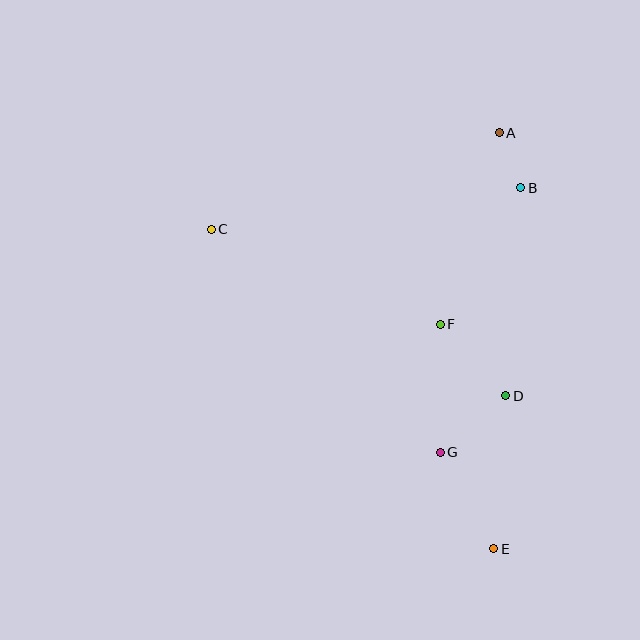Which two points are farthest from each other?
Points C and E are farthest from each other.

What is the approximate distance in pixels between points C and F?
The distance between C and F is approximately 248 pixels.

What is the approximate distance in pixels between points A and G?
The distance between A and G is approximately 325 pixels.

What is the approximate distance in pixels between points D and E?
The distance between D and E is approximately 154 pixels.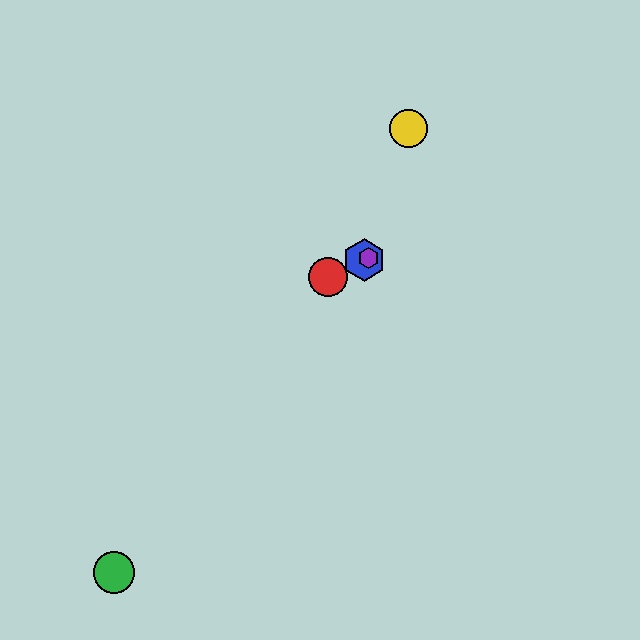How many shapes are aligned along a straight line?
3 shapes (the red circle, the blue hexagon, the purple hexagon) are aligned along a straight line.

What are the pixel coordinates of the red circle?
The red circle is at (328, 277).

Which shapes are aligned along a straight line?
The red circle, the blue hexagon, the purple hexagon are aligned along a straight line.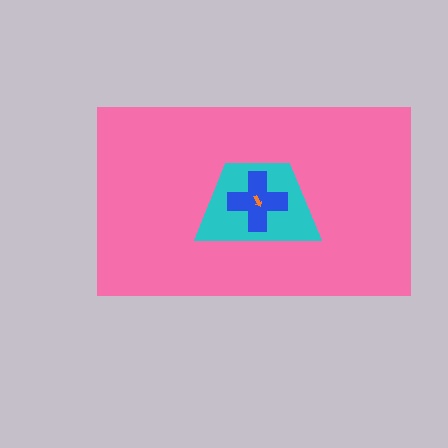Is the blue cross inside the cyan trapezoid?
Yes.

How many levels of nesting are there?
4.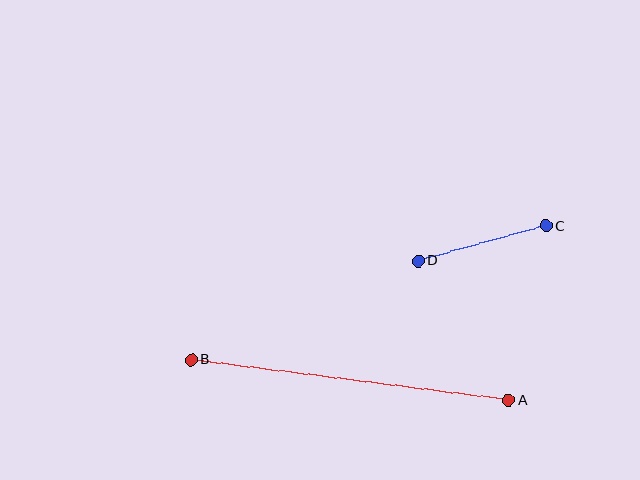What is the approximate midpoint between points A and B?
The midpoint is at approximately (350, 380) pixels.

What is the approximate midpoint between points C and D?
The midpoint is at approximately (482, 243) pixels.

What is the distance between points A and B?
The distance is approximately 320 pixels.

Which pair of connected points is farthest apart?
Points A and B are farthest apart.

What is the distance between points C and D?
The distance is approximately 133 pixels.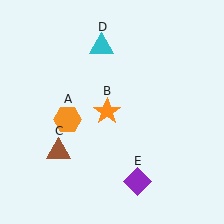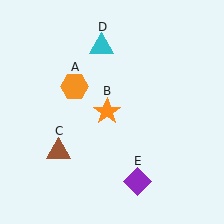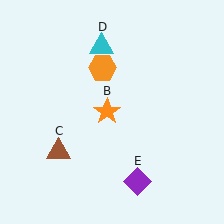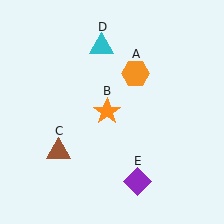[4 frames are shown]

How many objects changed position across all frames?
1 object changed position: orange hexagon (object A).